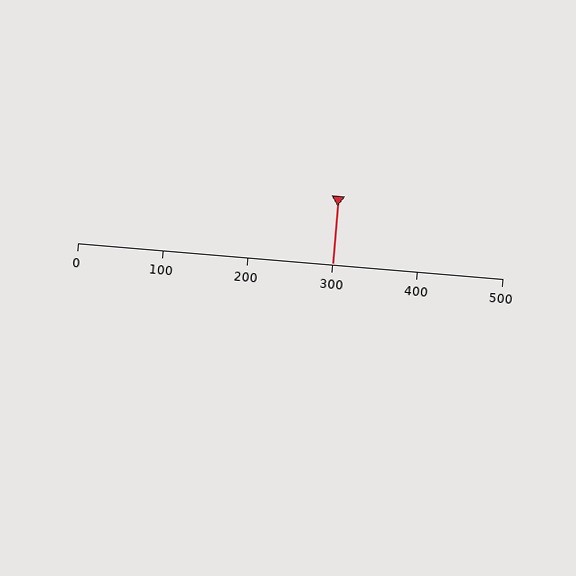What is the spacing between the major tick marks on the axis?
The major ticks are spaced 100 apart.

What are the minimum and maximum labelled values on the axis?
The axis runs from 0 to 500.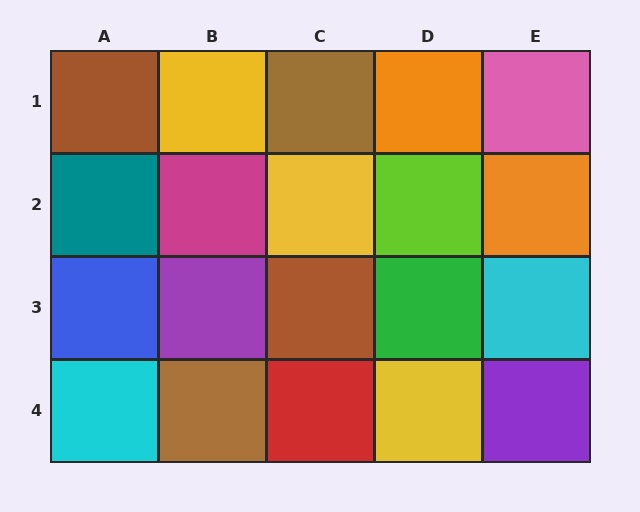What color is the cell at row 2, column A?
Teal.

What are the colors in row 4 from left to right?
Cyan, brown, red, yellow, purple.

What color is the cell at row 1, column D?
Orange.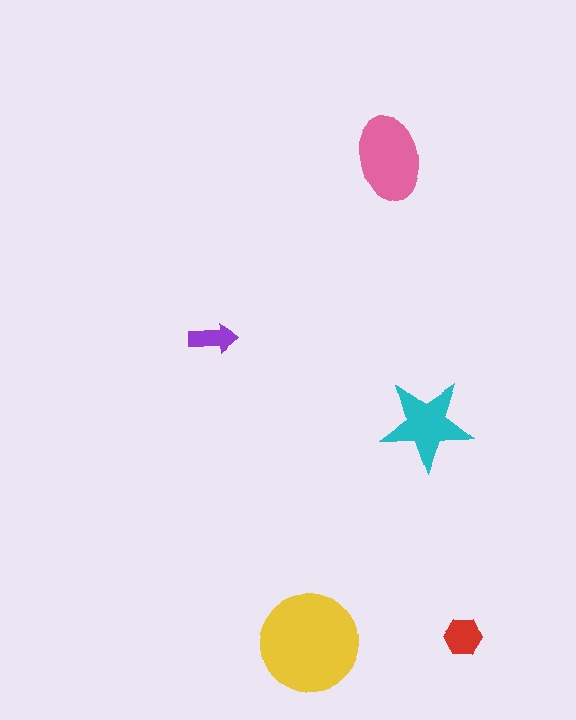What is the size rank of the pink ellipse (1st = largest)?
2nd.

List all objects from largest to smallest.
The yellow circle, the pink ellipse, the cyan star, the red hexagon, the purple arrow.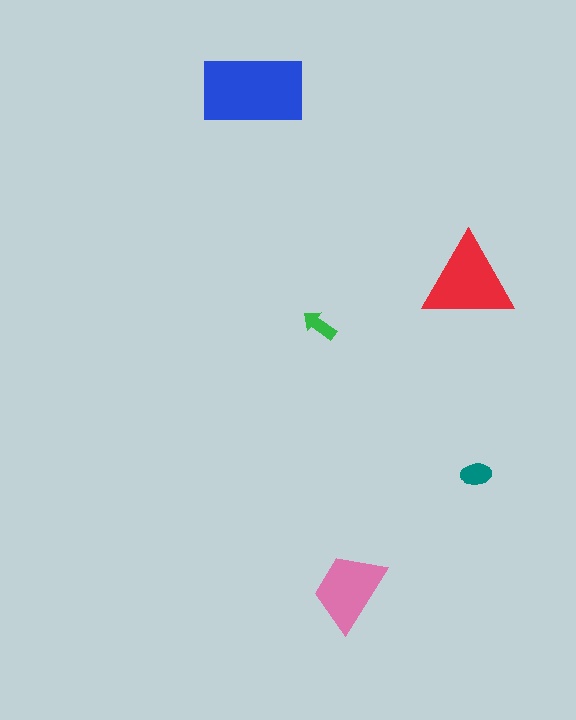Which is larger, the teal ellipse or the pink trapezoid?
The pink trapezoid.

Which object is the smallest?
The green arrow.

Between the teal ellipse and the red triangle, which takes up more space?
The red triangle.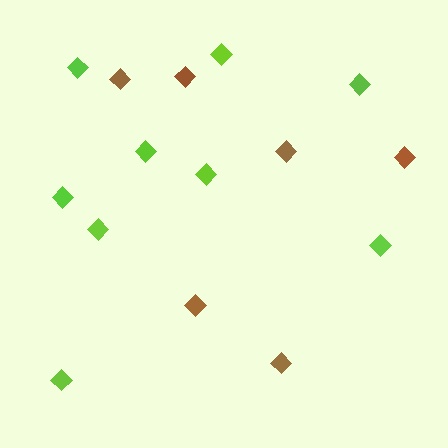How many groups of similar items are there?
There are 2 groups: one group of lime diamonds (9) and one group of brown diamonds (6).